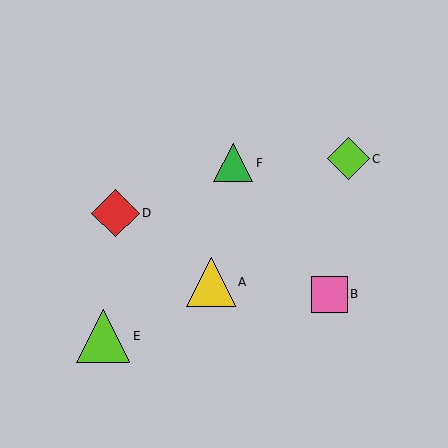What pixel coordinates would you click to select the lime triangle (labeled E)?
Click at (103, 336) to select the lime triangle E.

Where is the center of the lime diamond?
The center of the lime diamond is at (349, 159).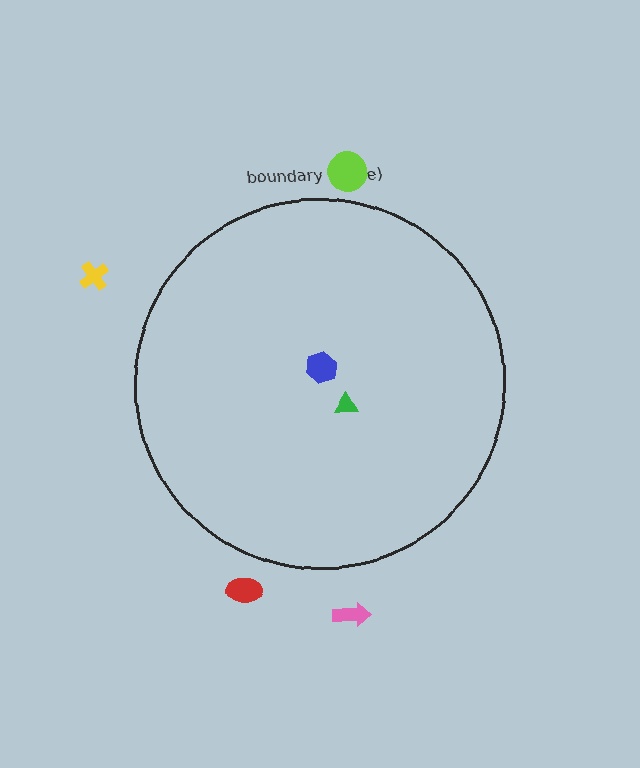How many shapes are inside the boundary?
2 inside, 4 outside.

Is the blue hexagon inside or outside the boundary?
Inside.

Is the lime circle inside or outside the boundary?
Outside.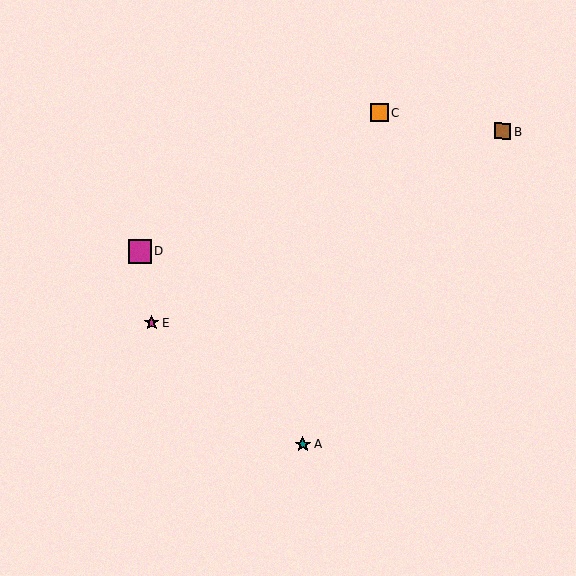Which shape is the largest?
The magenta square (labeled D) is the largest.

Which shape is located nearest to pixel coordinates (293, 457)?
The teal star (labeled A) at (303, 445) is nearest to that location.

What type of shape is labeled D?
Shape D is a magenta square.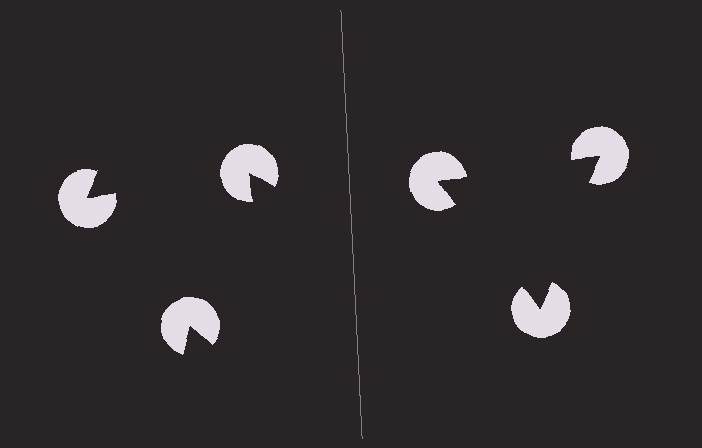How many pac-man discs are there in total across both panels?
6 — 3 on each side.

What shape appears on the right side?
An illusory triangle.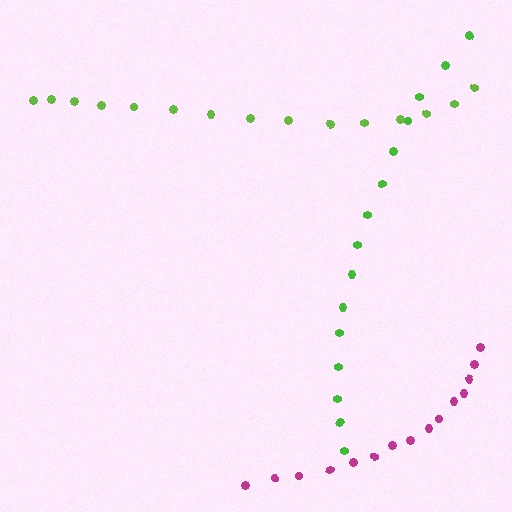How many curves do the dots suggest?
There are 3 distinct paths.